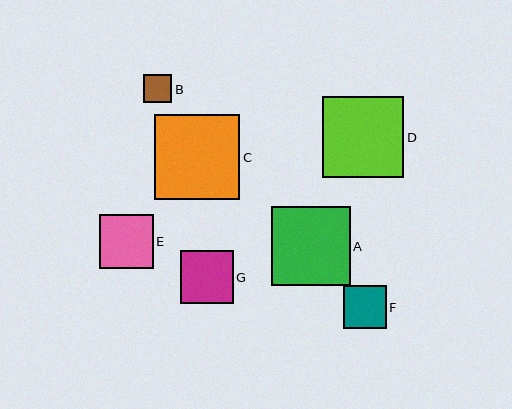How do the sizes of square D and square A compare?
Square D and square A are approximately the same size.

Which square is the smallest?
Square B is the smallest with a size of approximately 28 pixels.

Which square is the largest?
Square C is the largest with a size of approximately 85 pixels.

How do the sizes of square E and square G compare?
Square E and square G are approximately the same size.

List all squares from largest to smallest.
From largest to smallest: C, D, A, E, G, F, B.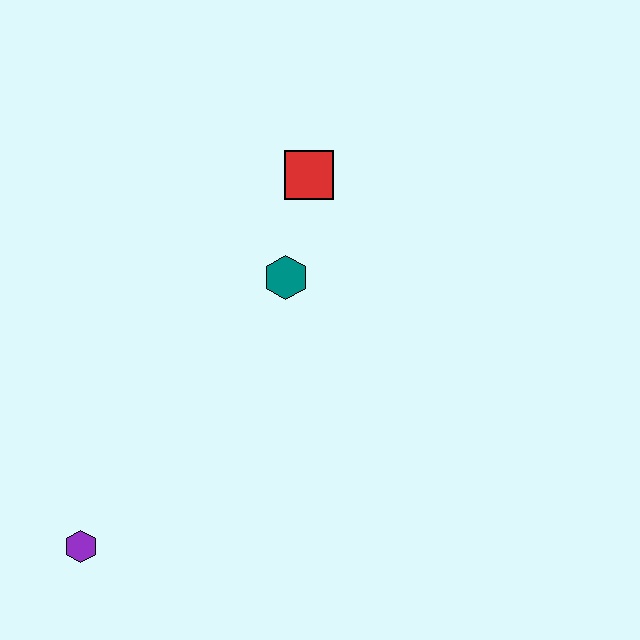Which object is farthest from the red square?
The purple hexagon is farthest from the red square.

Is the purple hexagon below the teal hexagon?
Yes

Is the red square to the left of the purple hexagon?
No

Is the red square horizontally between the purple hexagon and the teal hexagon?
No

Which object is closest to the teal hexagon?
The red square is closest to the teal hexagon.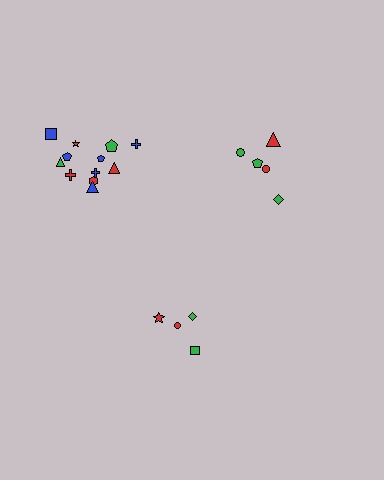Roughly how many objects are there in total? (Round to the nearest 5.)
Roughly 20 objects in total.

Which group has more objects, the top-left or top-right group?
The top-left group.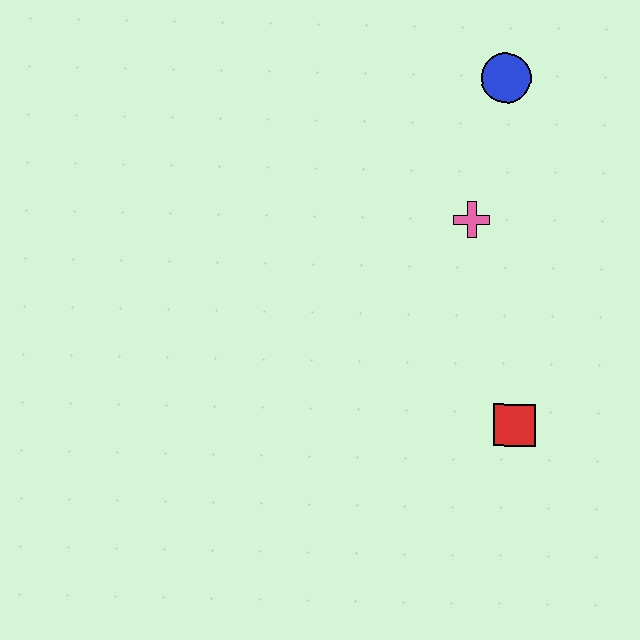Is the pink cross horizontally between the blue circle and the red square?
No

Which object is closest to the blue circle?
The pink cross is closest to the blue circle.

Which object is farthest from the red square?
The blue circle is farthest from the red square.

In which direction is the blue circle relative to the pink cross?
The blue circle is above the pink cross.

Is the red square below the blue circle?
Yes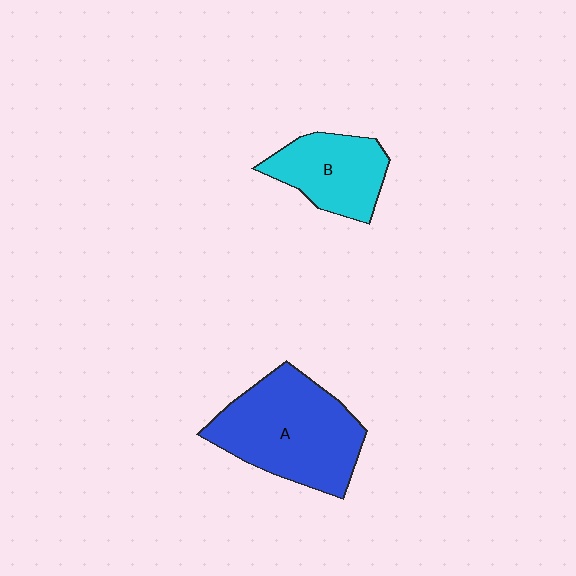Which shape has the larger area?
Shape A (blue).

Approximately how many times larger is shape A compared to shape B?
Approximately 1.7 times.